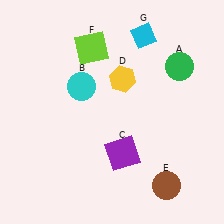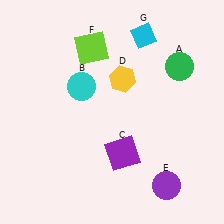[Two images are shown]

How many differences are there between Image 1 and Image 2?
There is 1 difference between the two images.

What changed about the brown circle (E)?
In Image 1, E is brown. In Image 2, it changed to purple.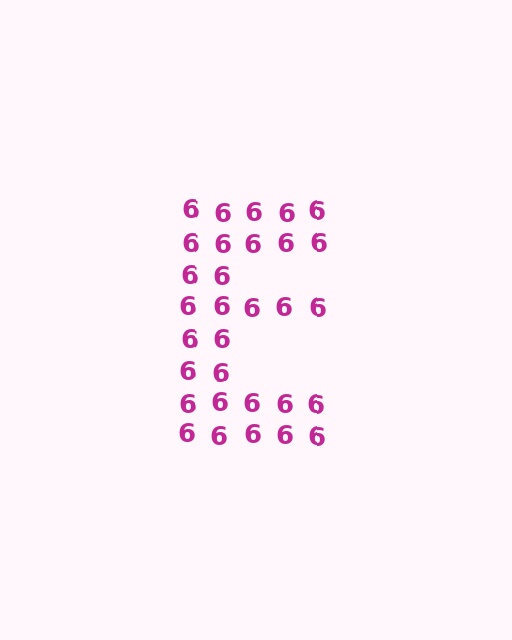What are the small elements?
The small elements are digit 6's.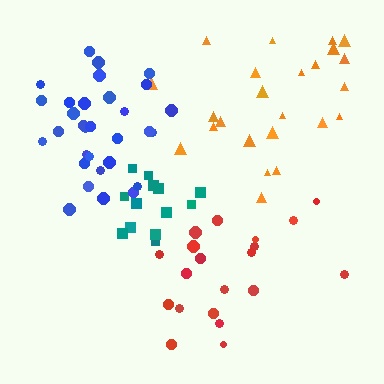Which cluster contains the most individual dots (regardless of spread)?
Blue (31).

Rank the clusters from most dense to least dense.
teal, blue, red, orange.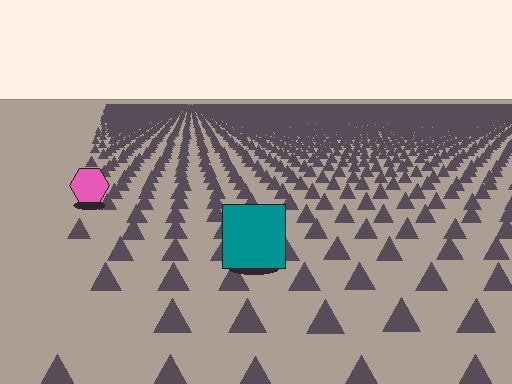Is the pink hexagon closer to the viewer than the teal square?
No. The teal square is closer — you can tell from the texture gradient: the ground texture is coarser near it.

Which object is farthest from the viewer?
The pink hexagon is farthest from the viewer. It appears smaller and the ground texture around it is denser.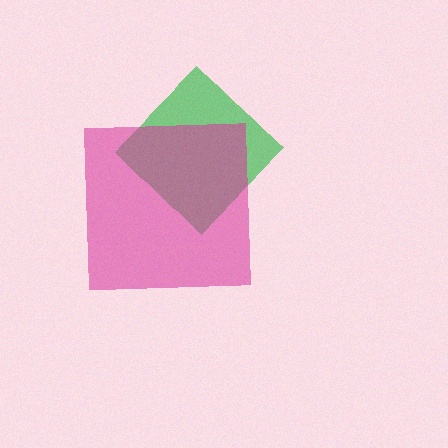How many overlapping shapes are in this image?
There are 2 overlapping shapes in the image.